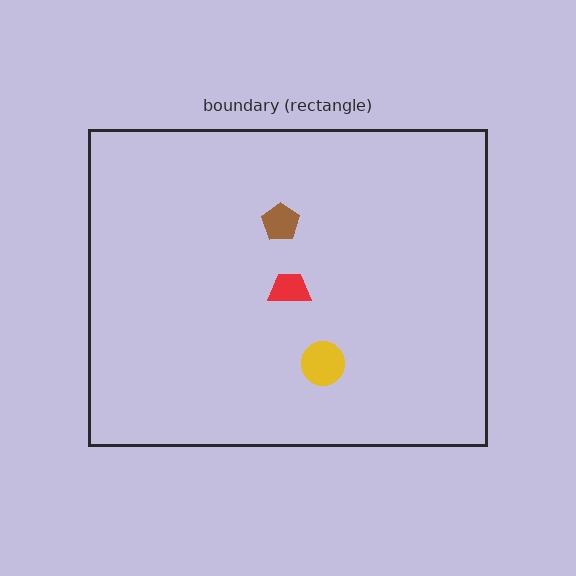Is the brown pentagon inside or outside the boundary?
Inside.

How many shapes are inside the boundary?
3 inside, 0 outside.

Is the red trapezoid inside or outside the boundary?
Inside.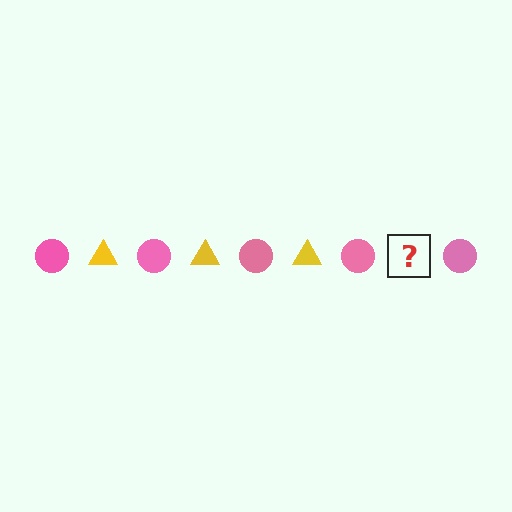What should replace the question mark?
The question mark should be replaced with a yellow triangle.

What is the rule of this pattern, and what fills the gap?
The rule is that the pattern alternates between pink circle and yellow triangle. The gap should be filled with a yellow triangle.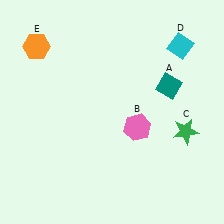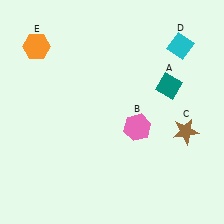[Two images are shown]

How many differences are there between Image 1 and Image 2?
There is 1 difference between the two images.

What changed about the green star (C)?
In Image 1, C is green. In Image 2, it changed to brown.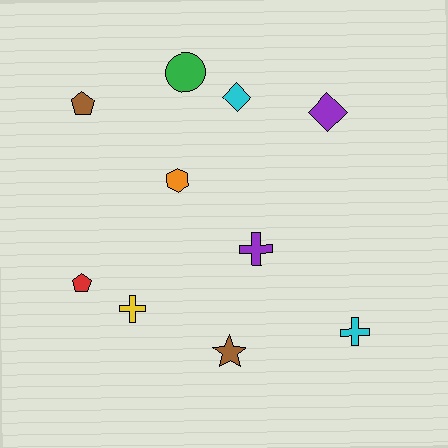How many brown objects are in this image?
There are 2 brown objects.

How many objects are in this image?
There are 10 objects.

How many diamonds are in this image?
There are 2 diamonds.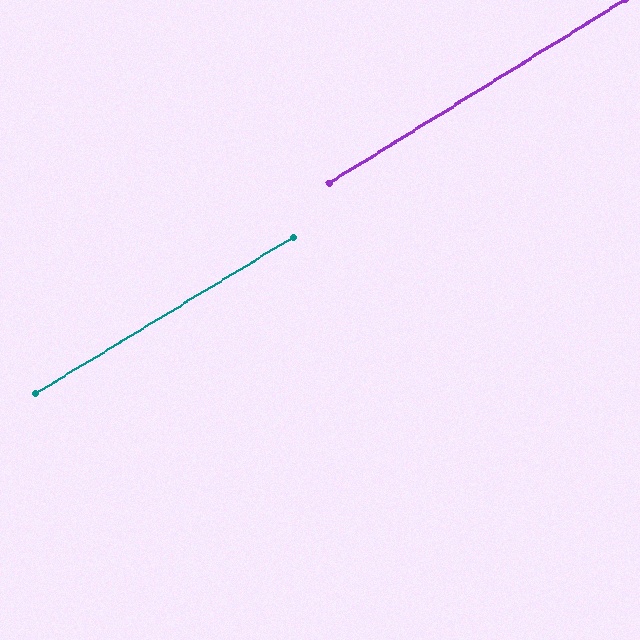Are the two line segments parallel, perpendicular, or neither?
Parallel — their directions differ by only 0.8°.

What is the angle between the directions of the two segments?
Approximately 1 degree.